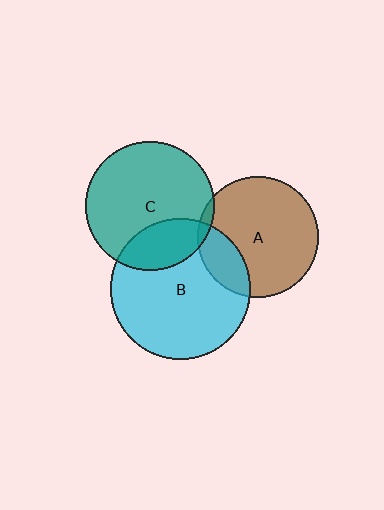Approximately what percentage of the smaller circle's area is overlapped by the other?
Approximately 20%.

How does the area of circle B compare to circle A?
Approximately 1.4 times.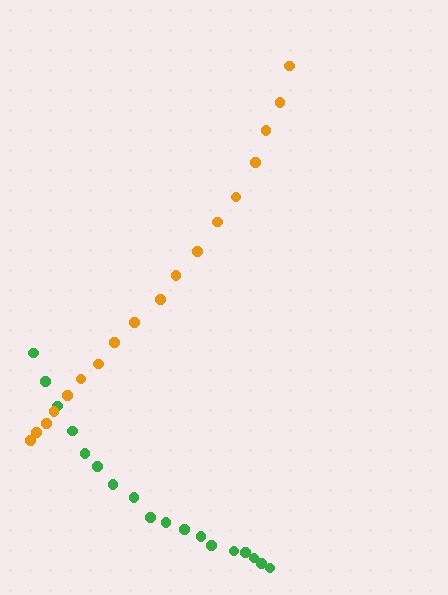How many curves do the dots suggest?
There are 2 distinct paths.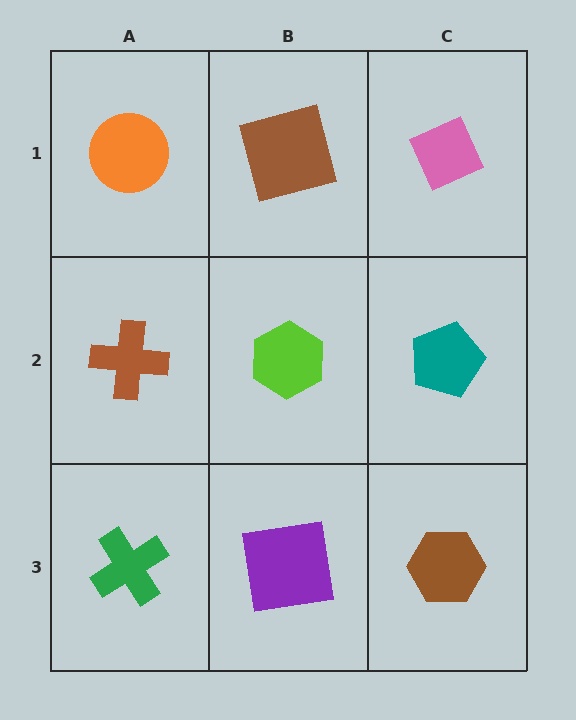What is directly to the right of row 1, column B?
A pink diamond.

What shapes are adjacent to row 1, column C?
A teal pentagon (row 2, column C), a brown square (row 1, column B).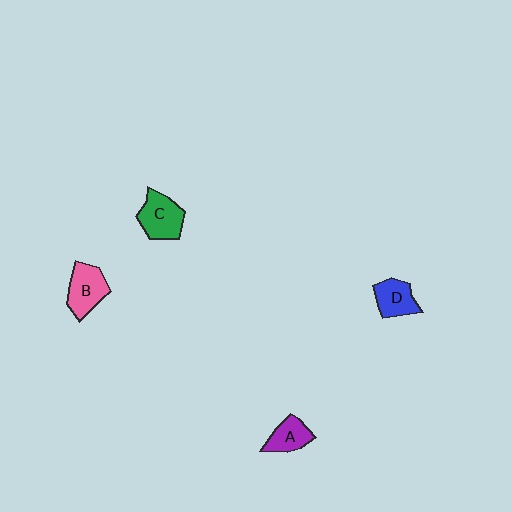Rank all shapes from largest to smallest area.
From largest to smallest: C (green), B (pink), D (blue), A (purple).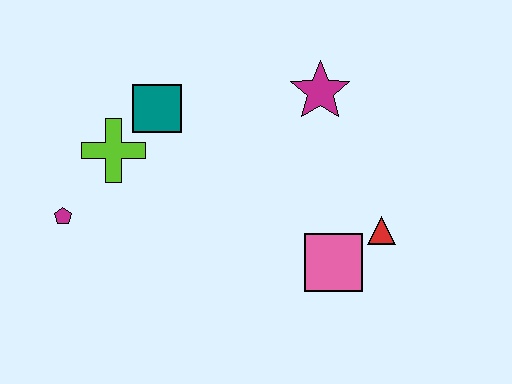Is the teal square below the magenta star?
Yes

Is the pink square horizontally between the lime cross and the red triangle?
Yes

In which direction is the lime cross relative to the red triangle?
The lime cross is to the left of the red triangle.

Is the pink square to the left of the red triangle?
Yes